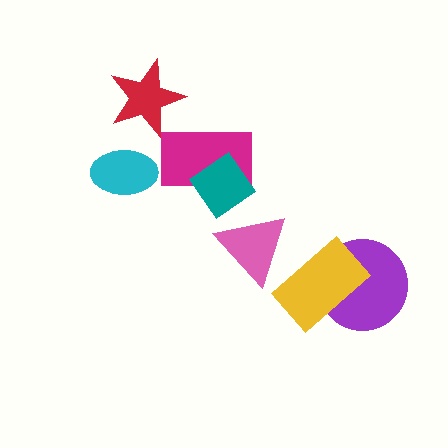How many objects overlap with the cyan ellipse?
0 objects overlap with the cyan ellipse.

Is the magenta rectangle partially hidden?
Yes, it is partially covered by another shape.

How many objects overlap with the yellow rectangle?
1 object overlaps with the yellow rectangle.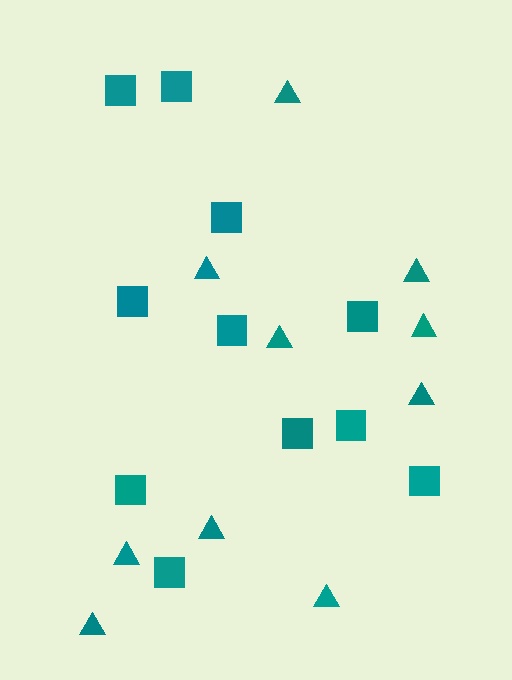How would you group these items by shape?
There are 2 groups: one group of triangles (10) and one group of squares (11).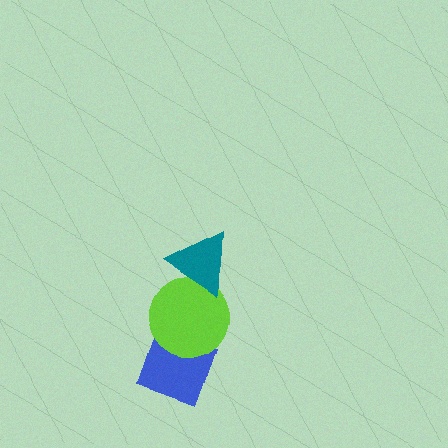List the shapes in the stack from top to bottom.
From top to bottom: the teal triangle, the lime circle, the blue diamond.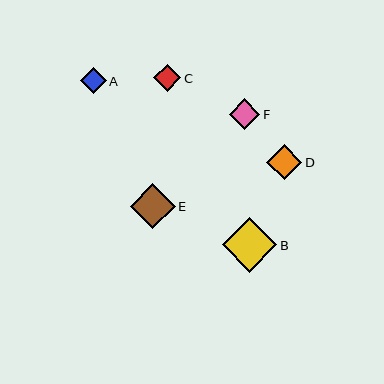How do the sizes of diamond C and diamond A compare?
Diamond C and diamond A are approximately the same size.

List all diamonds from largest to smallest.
From largest to smallest: B, E, D, F, C, A.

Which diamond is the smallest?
Diamond A is the smallest with a size of approximately 26 pixels.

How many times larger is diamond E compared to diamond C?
Diamond E is approximately 1.7 times the size of diamond C.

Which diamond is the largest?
Diamond B is the largest with a size of approximately 55 pixels.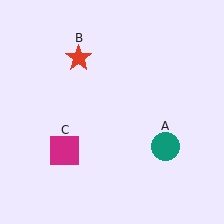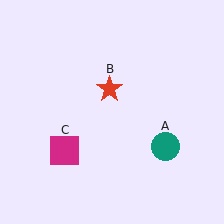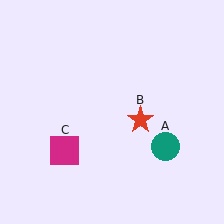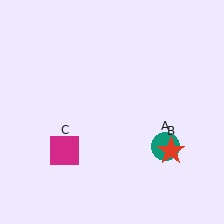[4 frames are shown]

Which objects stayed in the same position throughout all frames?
Teal circle (object A) and magenta square (object C) remained stationary.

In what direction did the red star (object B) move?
The red star (object B) moved down and to the right.